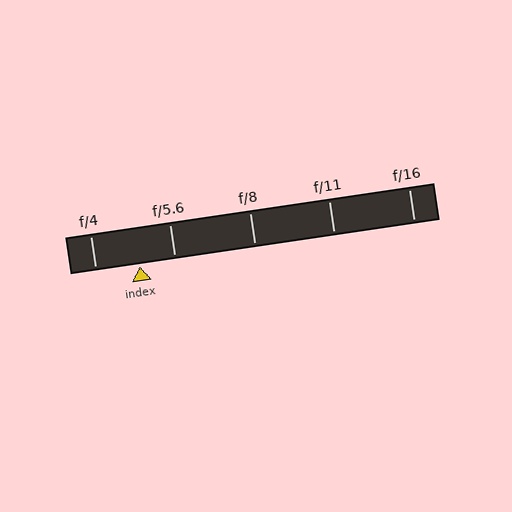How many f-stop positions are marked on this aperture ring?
There are 5 f-stop positions marked.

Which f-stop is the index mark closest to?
The index mark is closest to f/5.6.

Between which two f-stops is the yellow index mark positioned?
The index mark is between f/4 and f/5.6.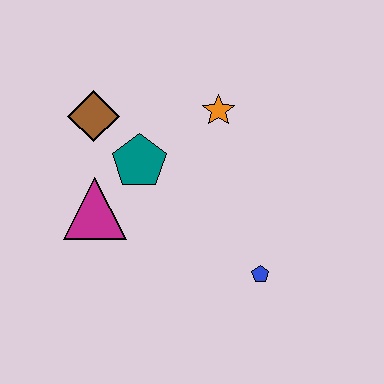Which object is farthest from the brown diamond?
The blue pentagon is farthest from the brown diamond.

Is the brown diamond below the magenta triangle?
No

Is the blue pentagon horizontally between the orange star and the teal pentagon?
No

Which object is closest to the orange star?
The teal pentagon is closest to the orange star.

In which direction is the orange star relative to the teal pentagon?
The orange star is to the right of the teal pentagon.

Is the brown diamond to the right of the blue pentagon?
No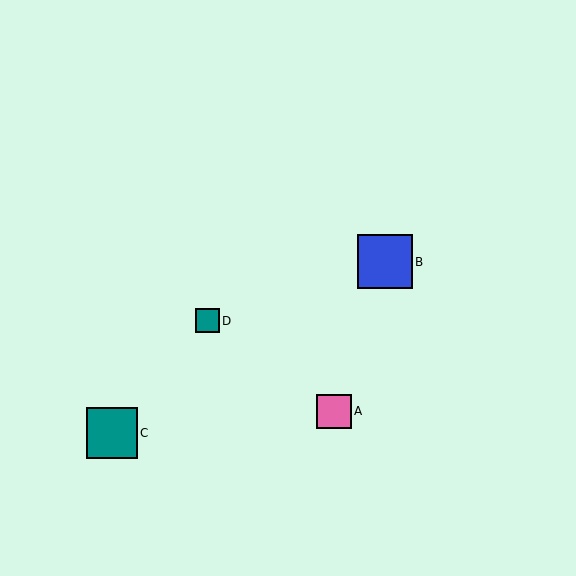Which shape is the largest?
The blue square (labeled B) is the largest.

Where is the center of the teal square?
The center of the teal square is at (112, 433).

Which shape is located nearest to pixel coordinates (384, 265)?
The blue square (labeled B) at (385, 262) is nearest to that location.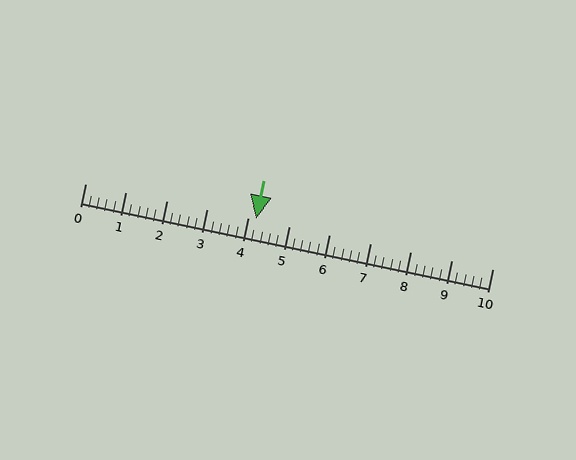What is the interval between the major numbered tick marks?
The major tick marks are spaced 1 units apart.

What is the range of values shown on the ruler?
The ruler shows values from 0 to 10.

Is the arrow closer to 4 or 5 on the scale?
The arrow is closer to 4.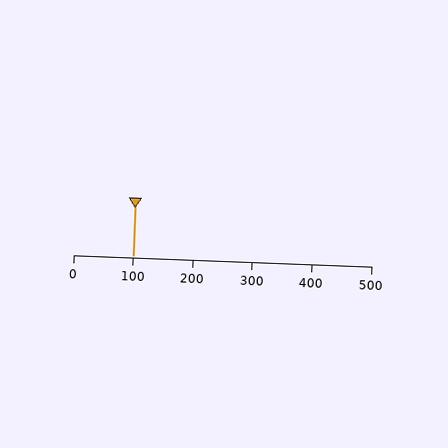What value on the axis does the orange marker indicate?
The marker indicates approximately 100.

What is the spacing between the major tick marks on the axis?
The major ticks are spaced 100 apart.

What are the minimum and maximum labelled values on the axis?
The axis runs from 0 to 500.